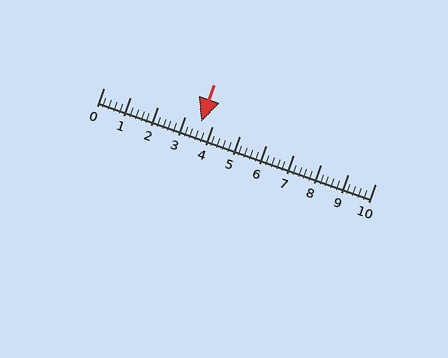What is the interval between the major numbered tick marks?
The major tick marks are spaced 1 units apart.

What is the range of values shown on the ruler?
The ruler shows values from 0 to 10.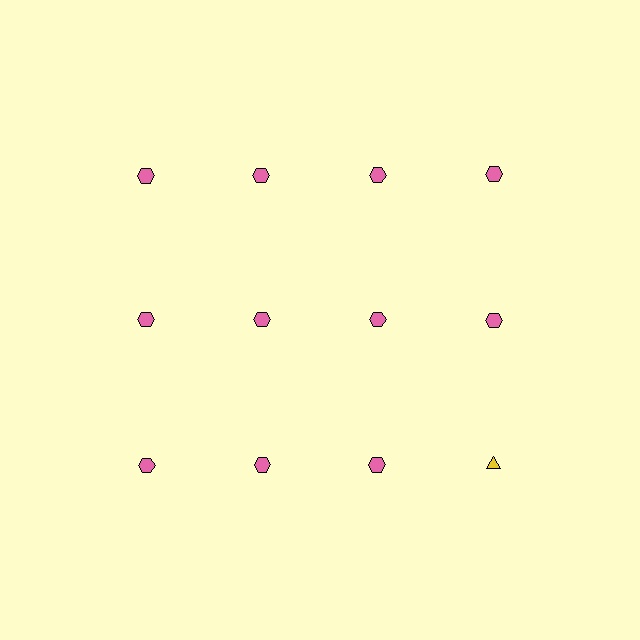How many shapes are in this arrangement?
There are 12 shapes arranged in a grid pattern.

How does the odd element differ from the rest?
It differs in both color (yellow instead of pink) and shape (triangle instead of hexagon).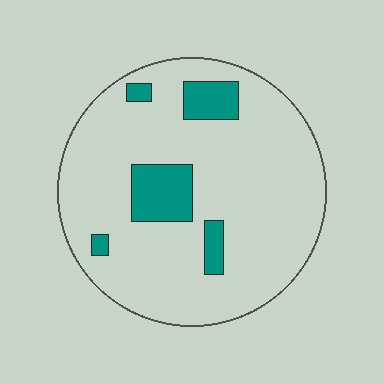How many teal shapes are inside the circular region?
5.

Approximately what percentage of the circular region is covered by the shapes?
Approximately 15%.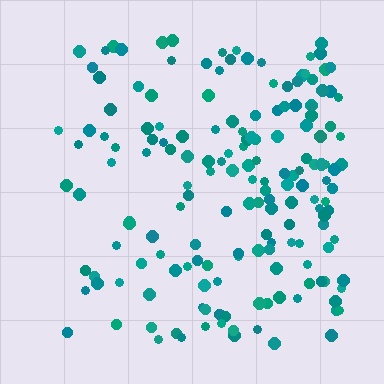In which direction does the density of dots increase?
From left to right, with the right side densest.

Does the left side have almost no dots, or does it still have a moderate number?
Still a moderate number, just noticeably fewer than the right.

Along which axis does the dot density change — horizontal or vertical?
Horizontal.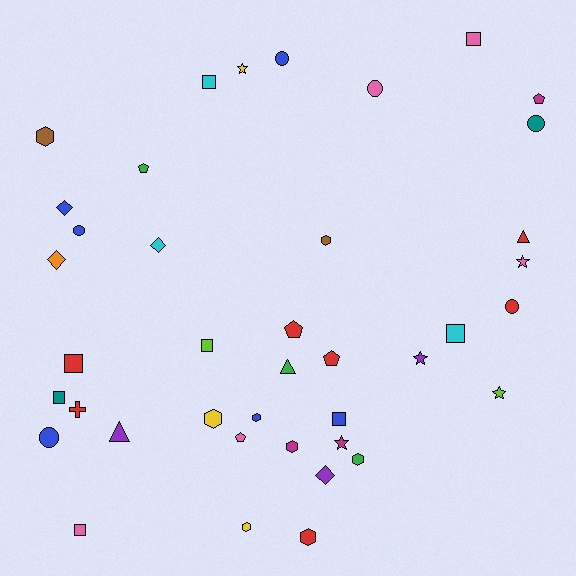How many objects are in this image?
There are 40 objects.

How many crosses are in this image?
There is 1 cross.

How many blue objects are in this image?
There are 6 blue objects.